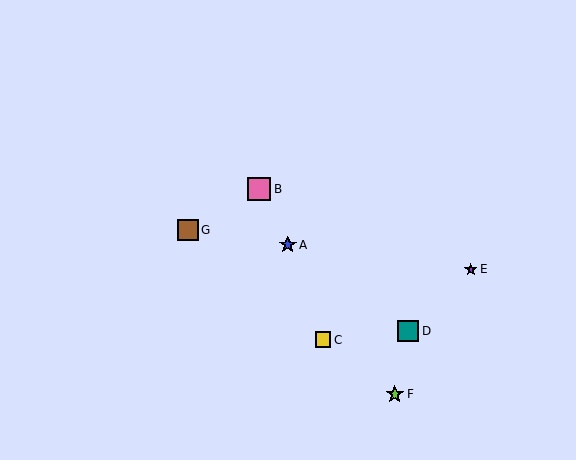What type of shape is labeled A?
Shape A is a blue star.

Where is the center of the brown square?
The center of the brown square is at (188, 230).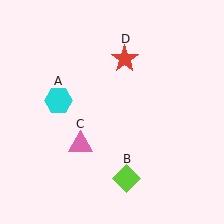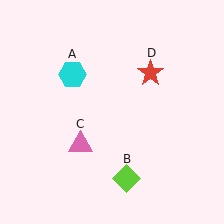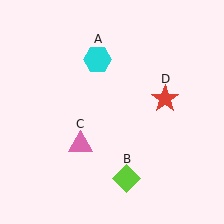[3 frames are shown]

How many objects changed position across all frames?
2 objects changed position: cyan hexagon (object A), red star (object D).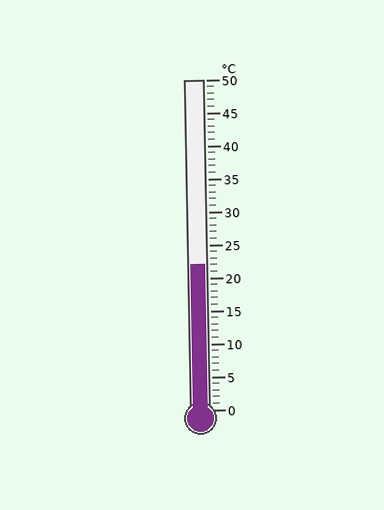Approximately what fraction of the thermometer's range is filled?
The thermometer is filled to approximately 45% of its range.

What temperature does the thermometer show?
The thermometer shows approximately 22°C.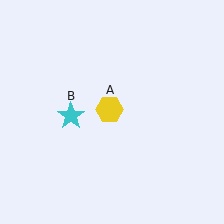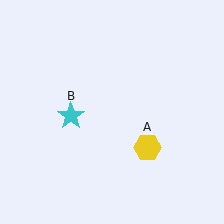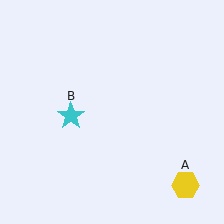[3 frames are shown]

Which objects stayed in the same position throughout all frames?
Cyan star (object B) remained stationary.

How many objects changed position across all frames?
1 object changed position: yellow hexagon (object A).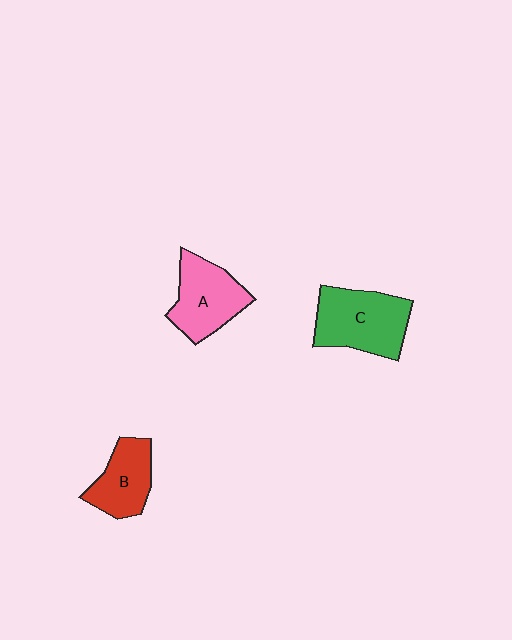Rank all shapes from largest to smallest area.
From largest to smallest: C (green), A (pink), B (red).